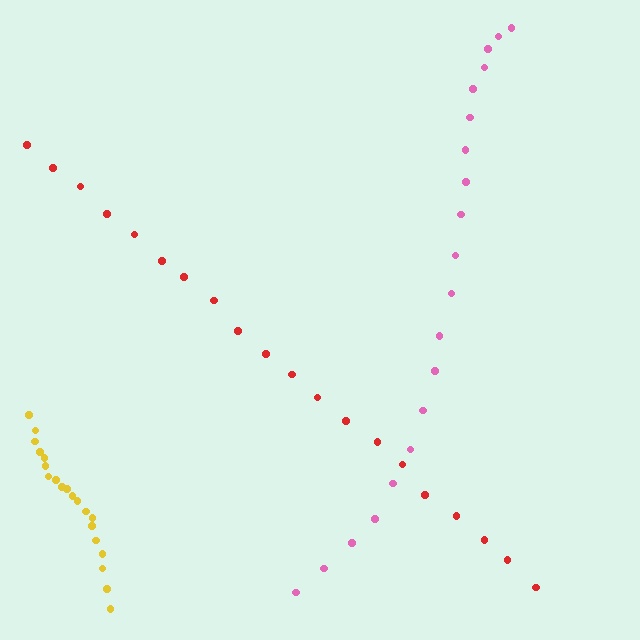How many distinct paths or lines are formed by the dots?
There are 3 distinct paths.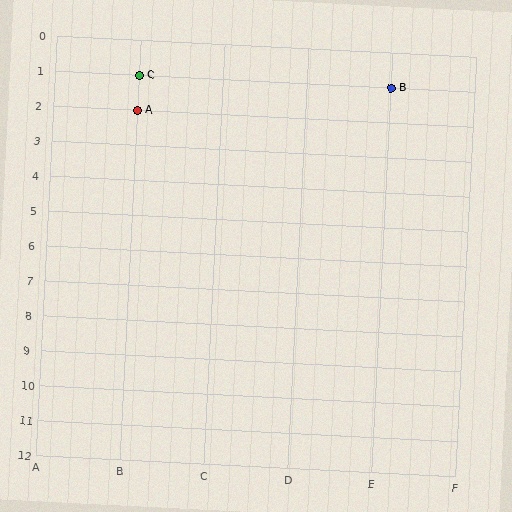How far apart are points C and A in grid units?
Points C and A are 1 row apart.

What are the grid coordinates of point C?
Point C is at grid coordinates (B, 1).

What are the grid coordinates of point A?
Point A is at grid coordinates (B, 2).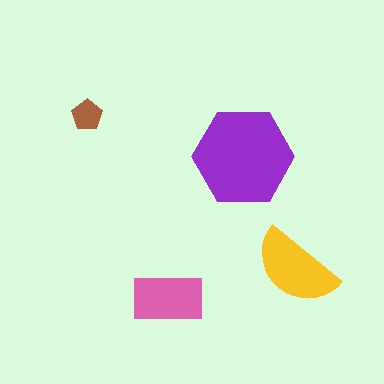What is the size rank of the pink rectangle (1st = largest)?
3rd.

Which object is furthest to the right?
The yellow semicircle is rightmost.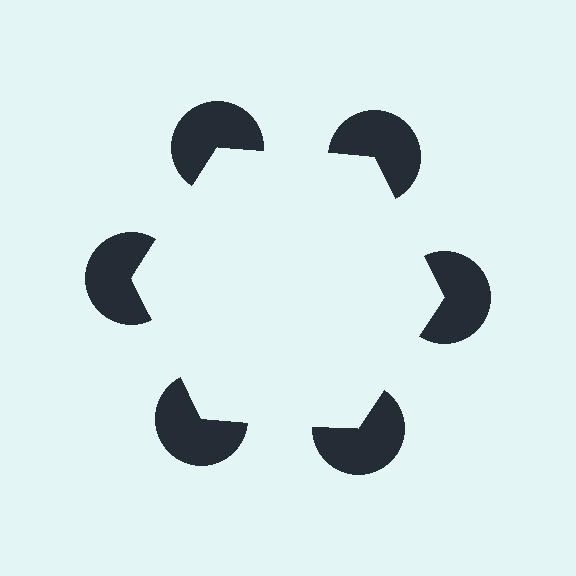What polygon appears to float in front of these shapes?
An illusory hexagon — its edges are inferred from the aligned wedge cuts in the pac-man discs, not physically drawn.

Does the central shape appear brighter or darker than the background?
It typically appears slightly brighter than the background, even though no actual brightness change is drawn.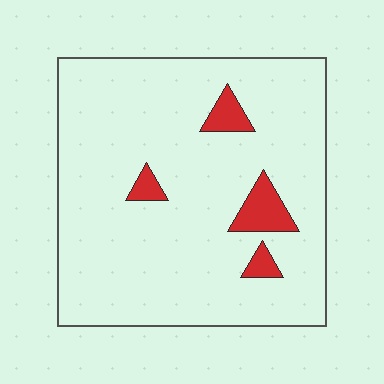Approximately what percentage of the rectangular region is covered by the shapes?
Approximately 10%.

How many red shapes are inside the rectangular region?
4.